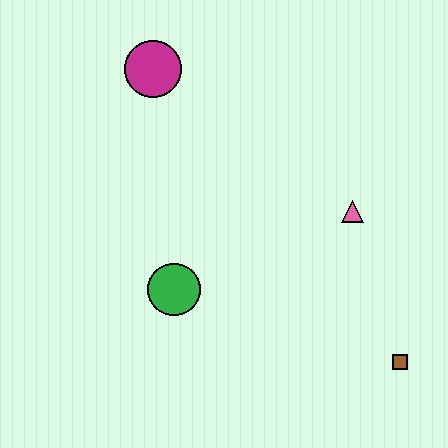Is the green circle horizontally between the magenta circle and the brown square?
Yes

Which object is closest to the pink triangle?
The brown square is closest to the pink triangle.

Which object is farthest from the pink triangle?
The magenta circle is farthest from the pink triangle.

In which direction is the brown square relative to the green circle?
The brown square is to the right of the green circle.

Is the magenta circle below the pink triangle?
No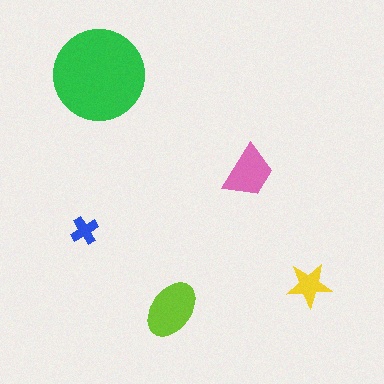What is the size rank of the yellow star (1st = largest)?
4th.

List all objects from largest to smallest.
The green circle, the lime ellipse, the pink trapezoid, the yellow star, the blue cross.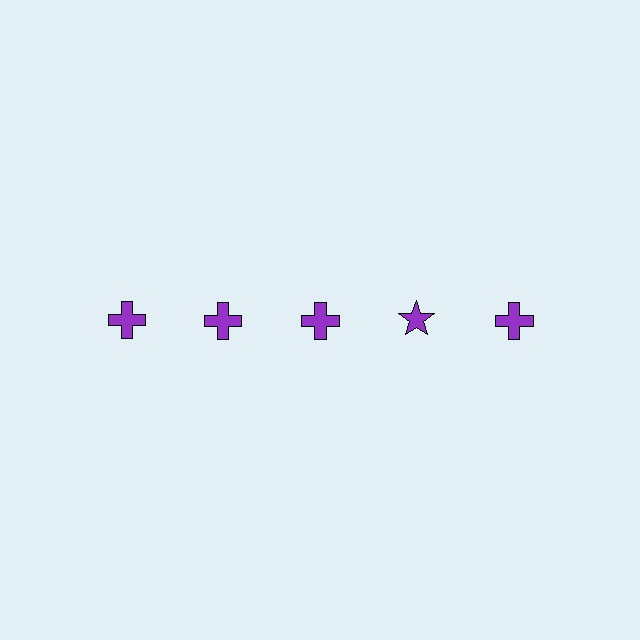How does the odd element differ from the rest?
It has a different shape: star instead of cross.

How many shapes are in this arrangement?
There are 5 shapes arranged in a grid pattern.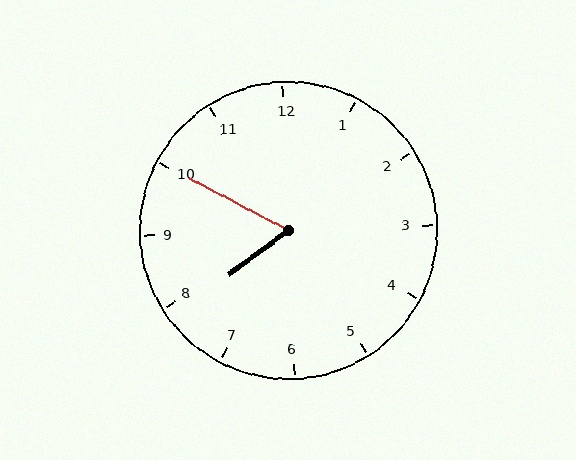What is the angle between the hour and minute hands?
Approximately 65 degrees.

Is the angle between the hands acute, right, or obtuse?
It is acute.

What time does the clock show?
7:50.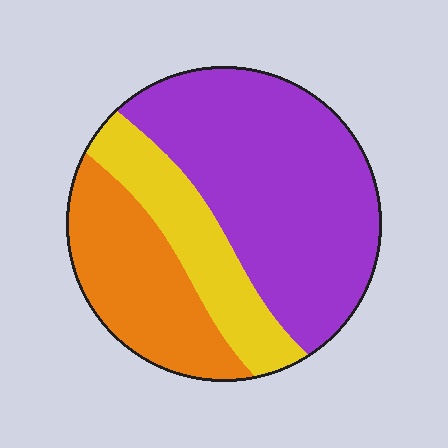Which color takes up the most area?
Purple, at roughly 55%.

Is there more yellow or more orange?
Orange.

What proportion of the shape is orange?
Orange covers roughly 25% of the shape.